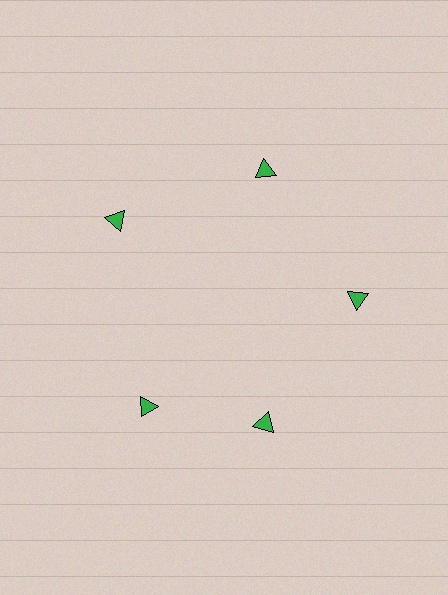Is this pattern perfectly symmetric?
No. The 5 green triangles are arranged in a ring, but one element near the 8 o'clock position is rotated out of alignment along the ring, breaking the 5-fold rotational symmetry.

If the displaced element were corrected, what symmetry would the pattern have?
It would have 5-fold rotational symmetry — the pattern would map onto itself every 72 degrees.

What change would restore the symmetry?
The symmetry would be restored by rotating it back into even spacing with its neighbors so that all 5 triangles sit at equal angles and equal distance from the center.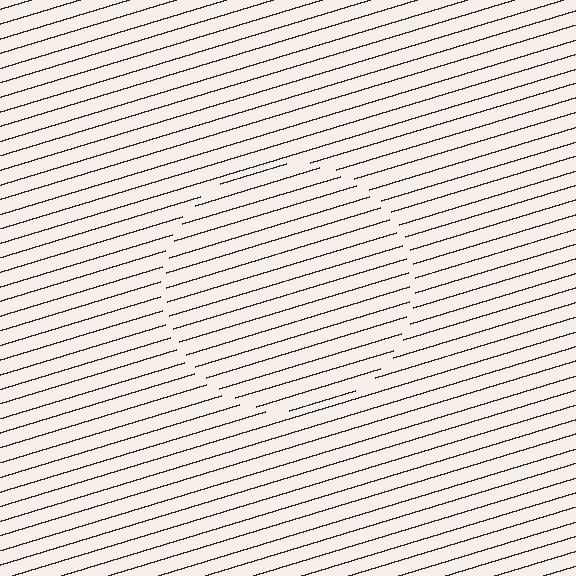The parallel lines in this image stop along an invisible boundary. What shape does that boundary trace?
An illusory circle. The interior of the shape contains the same grating, shifted by half a period — the contour is defined by the phase discontinuity where line-ends from the inner and outer gratings abut.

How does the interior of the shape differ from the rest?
The interior of the shape contains the same grating, shifted by half a period — the contour is defined by the phase discontinuity where line-ends from the inner and outer gratings abut.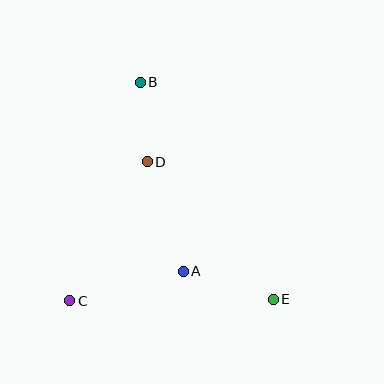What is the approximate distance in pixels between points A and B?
The distance between A and B is approximately 194 pixels.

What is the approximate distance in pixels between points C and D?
The distance between C and D is approximately 159 pixels.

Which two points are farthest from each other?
Points B and E are farthest from each other.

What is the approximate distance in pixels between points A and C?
The distance between A and C is approximately 117 pixels.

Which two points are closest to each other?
Points B and D are closest to each other.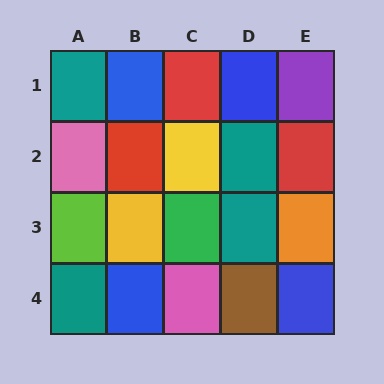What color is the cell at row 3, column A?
Lime.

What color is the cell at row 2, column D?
Teal.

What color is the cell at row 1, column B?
Blue.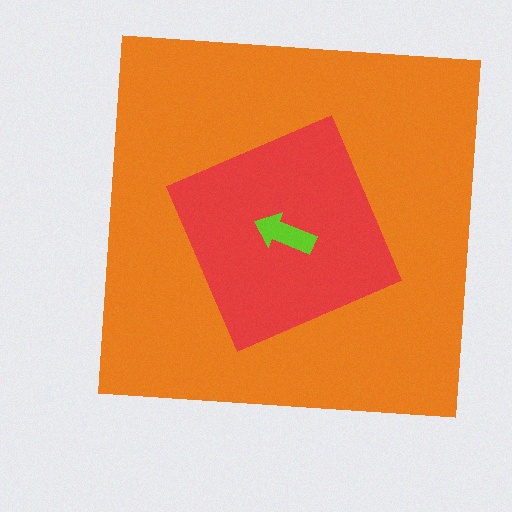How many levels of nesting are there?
3.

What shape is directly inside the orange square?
The red diamond.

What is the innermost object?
The lime arrow.